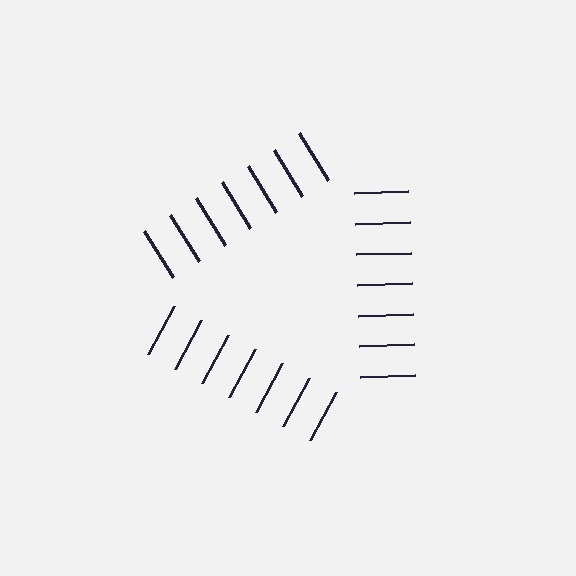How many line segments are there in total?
21 — 7 along each of the 3 edges.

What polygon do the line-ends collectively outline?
An illusory triangle — the line segments terminate on its edges but no continuous stroke is drawn.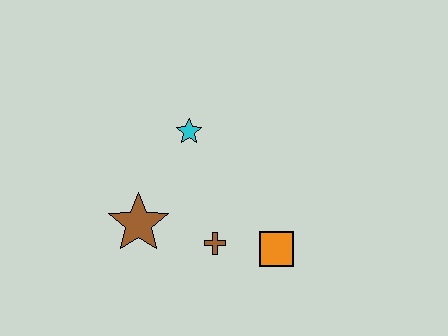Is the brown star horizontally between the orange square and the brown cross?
No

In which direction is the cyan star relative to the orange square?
The cyan star is above the orange square.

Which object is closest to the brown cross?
The orange square is closest to the brown cross.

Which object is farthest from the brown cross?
The cyan star is farthest from the brown cross.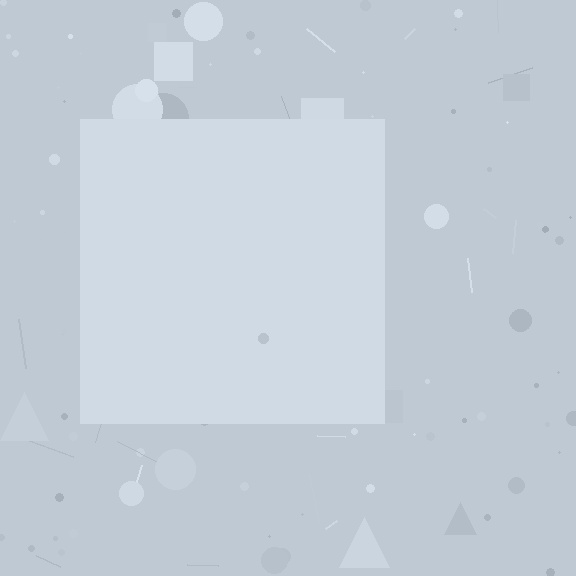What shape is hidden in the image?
A square is hidden in the image.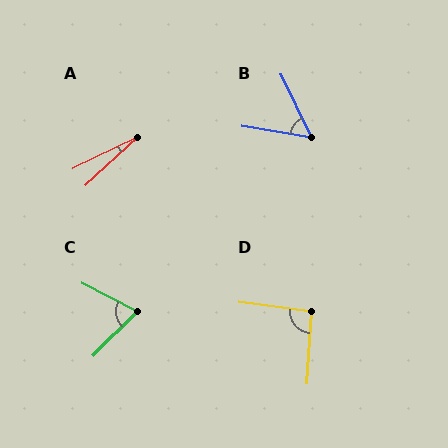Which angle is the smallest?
A, at approximately 16 degrees.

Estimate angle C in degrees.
Approximately 72 degrees.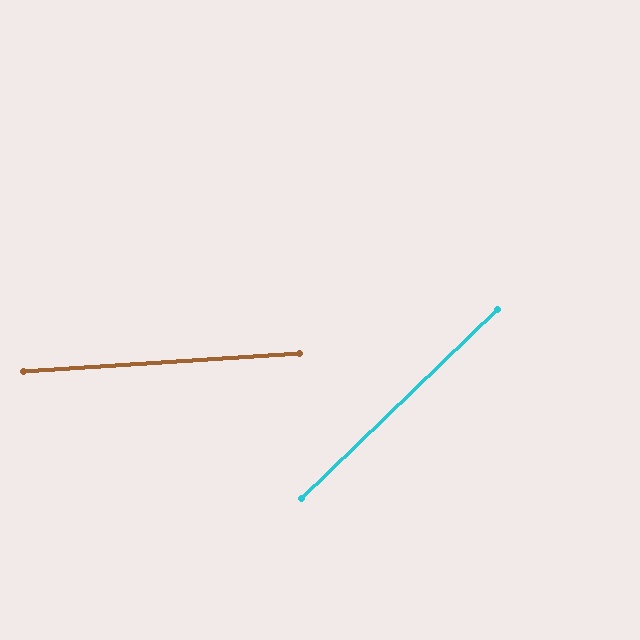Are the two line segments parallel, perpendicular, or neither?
Neither parallel nor perpendicular — they differ by about 40°.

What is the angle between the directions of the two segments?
Approximately 40 degrees.